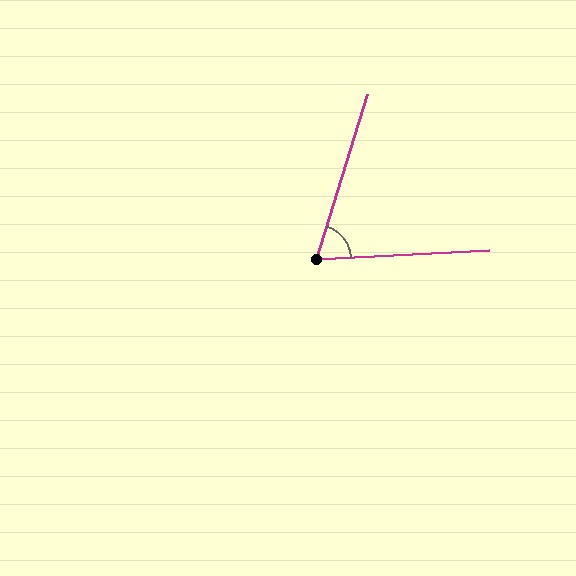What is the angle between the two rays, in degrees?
Approximately 70 degrees.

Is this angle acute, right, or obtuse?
It is acute.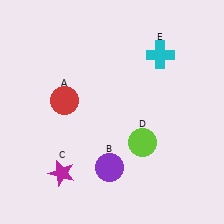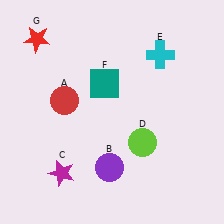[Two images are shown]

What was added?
A teal square (F), a red star (G) were added in Image 2.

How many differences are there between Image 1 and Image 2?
There are 2 differences between the two images.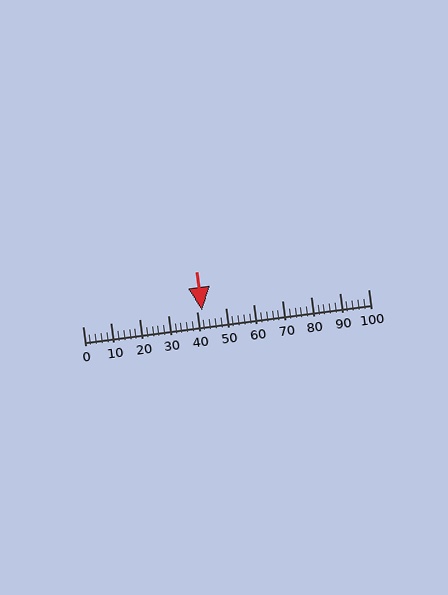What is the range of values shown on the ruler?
The ruler shows values from 0 to 100.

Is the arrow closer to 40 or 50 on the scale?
The arrow is closer to 40.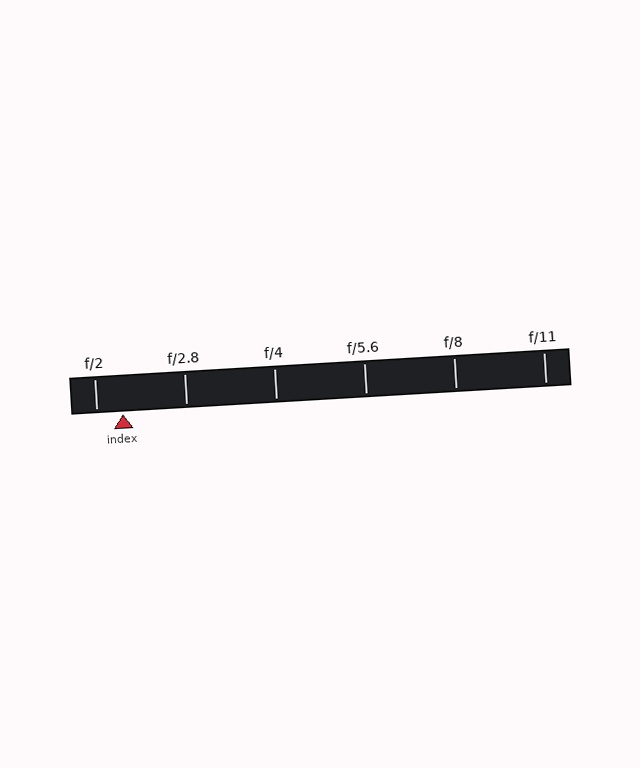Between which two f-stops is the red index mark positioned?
The index mark is between f/2 and f/2.8.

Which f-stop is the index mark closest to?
The index mark is closest to f/2.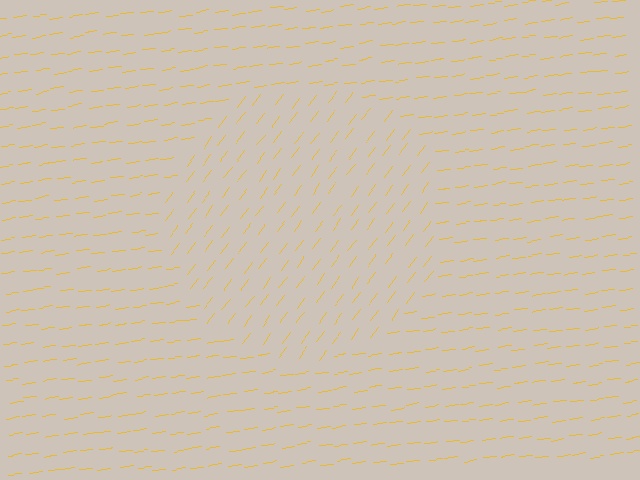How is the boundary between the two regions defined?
The boundary is defined purely by a change in line orientation (approximately 45 degrees difference). All lines are the same color and thickness.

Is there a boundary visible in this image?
Yes, there is a texture boundary formed by a change in line orientation.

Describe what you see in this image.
The image is filled with small yellow line segments. A circle region in the image has lines oriented differently from the surrounding lines, creating a visible texture boundary.